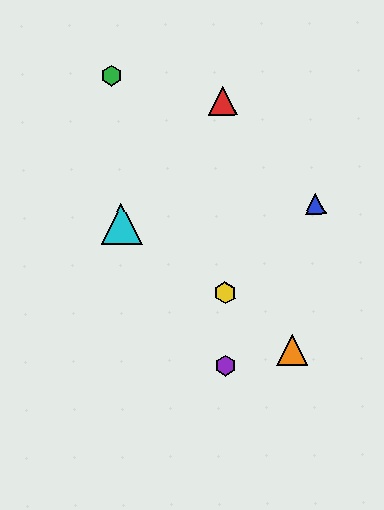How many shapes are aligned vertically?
3 shapes (the red triangle, the yellow hexagon, the purple hexagon) are aligned vertically.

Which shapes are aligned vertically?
The red triangle, the yellow hexagon, the purple hexagon are aligned vertically.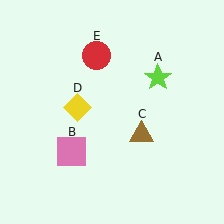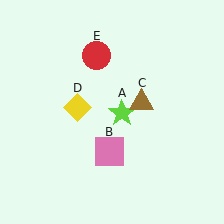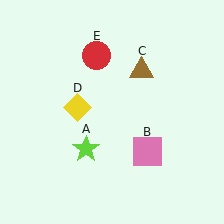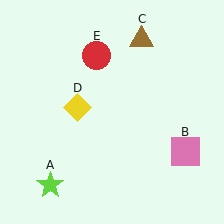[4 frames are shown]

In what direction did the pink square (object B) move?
The pink square (object B) moved right.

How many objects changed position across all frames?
3 objects changed position: lime star (object A), pink square (object B), brown triangle (object C).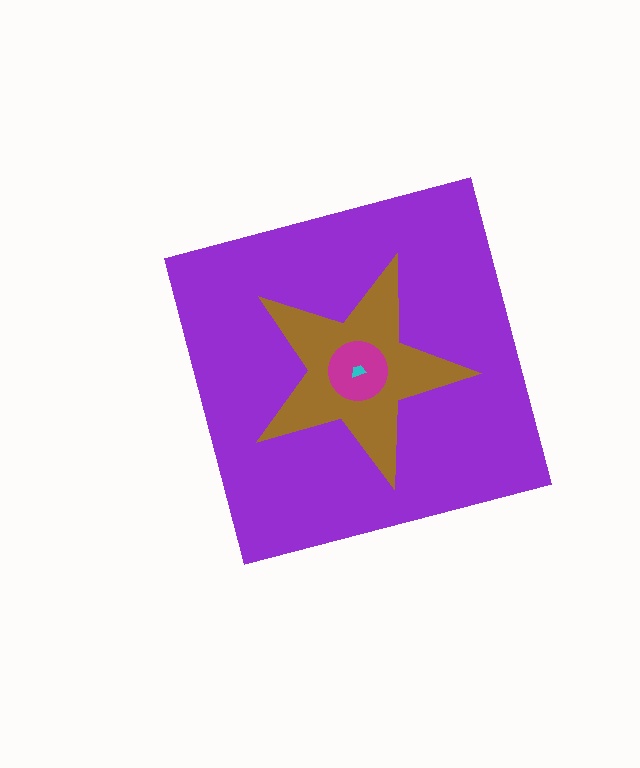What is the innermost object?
The cyan trapezoid.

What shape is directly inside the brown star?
The magenta circle.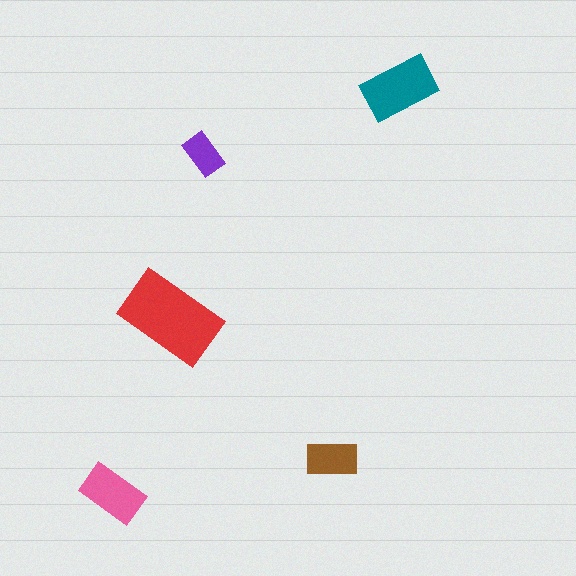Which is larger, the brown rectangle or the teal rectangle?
The teal one.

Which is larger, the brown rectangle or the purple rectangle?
The brown one.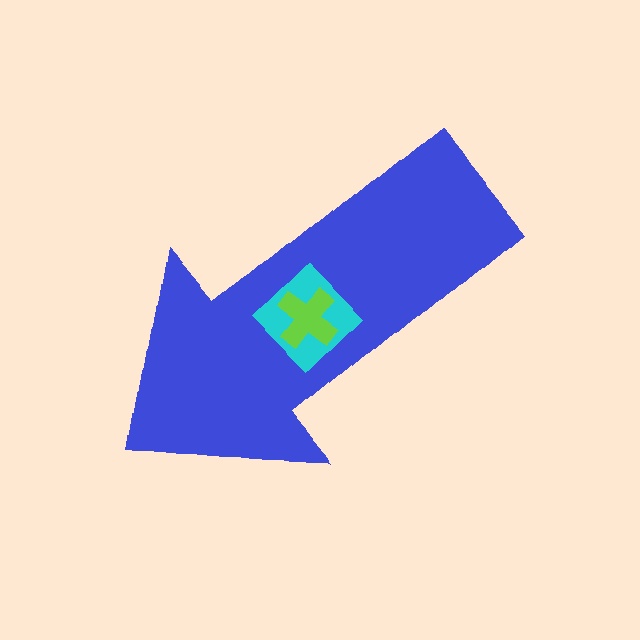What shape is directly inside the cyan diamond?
The lime cross.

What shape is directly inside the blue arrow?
The cyan diamond.